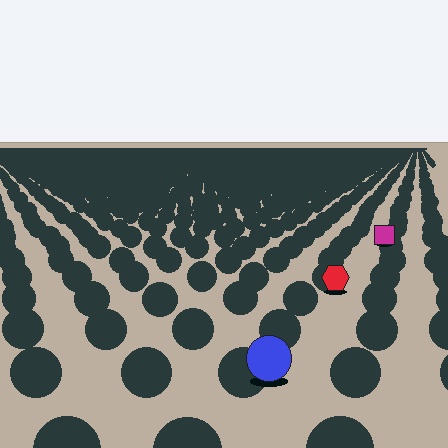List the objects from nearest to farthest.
From nearest to farthest: the blue circle, the red hexagon, the magenta square.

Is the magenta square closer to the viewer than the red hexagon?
No. The red hexagon is closer — you can tell from the texture gradient: the ground texture is coarser near it.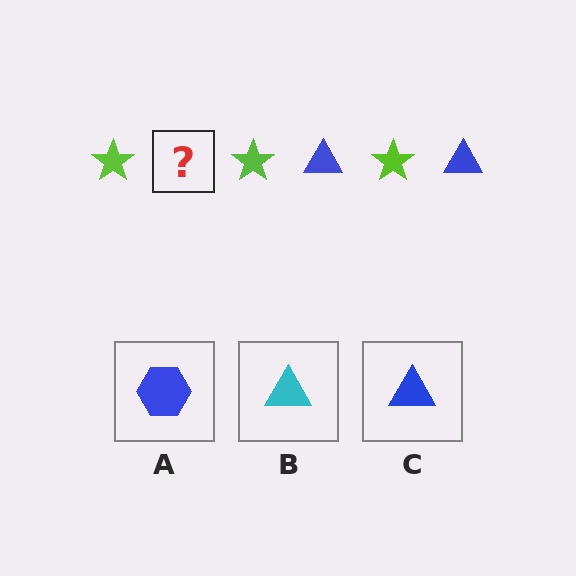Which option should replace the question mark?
Option C.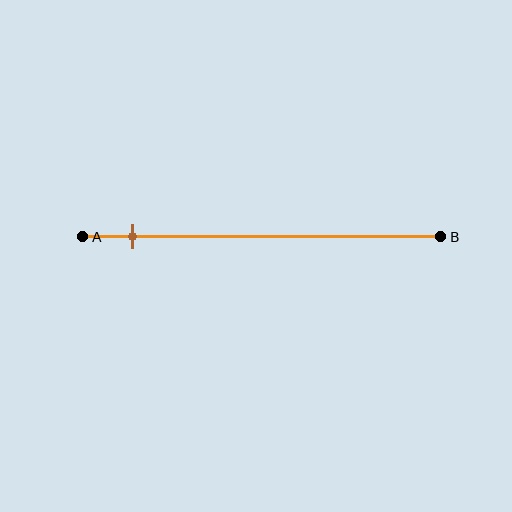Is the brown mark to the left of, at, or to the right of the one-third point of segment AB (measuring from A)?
The brown mark is to the left of the one-third point of segment AB.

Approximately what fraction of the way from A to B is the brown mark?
The brown mark is approximately 15% of the way from A to B.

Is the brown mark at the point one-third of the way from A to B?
No, the mark is at about 15% from A, not at the 33% one-third point.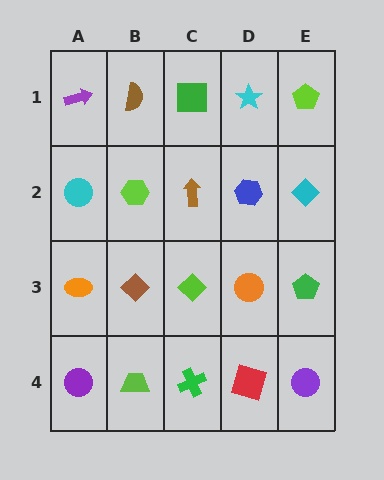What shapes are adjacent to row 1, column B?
A lime hexagon (row 2, column B), a purple arrow (row 1, column A), a green square (row 1, column C).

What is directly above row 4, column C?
A lime diamond.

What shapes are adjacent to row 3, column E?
A cyan diamond (row 2, column E), a purple circle (row 4, column E), an orange circle (row 3, column D).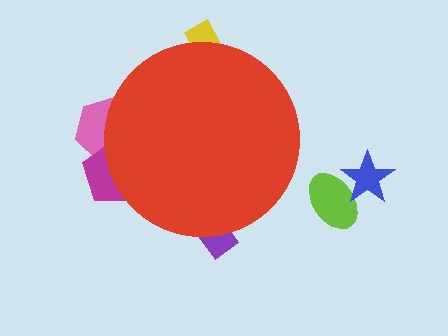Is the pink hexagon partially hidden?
Yes, the pink hexagon is partially hidden behind the red circle.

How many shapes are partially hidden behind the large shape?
4 shapes are partially hidden.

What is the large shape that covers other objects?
A red circle.